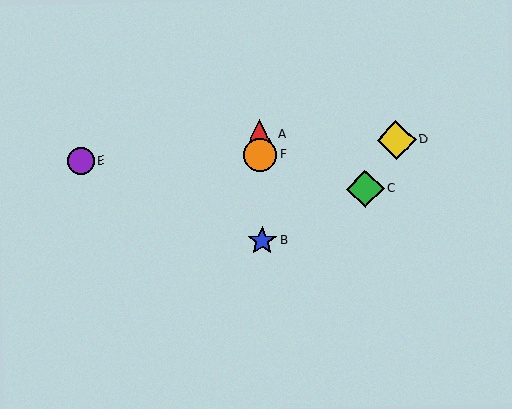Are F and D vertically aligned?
No, F is at x≈260 and D is at x≈396.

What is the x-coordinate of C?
Object C is at x≈365.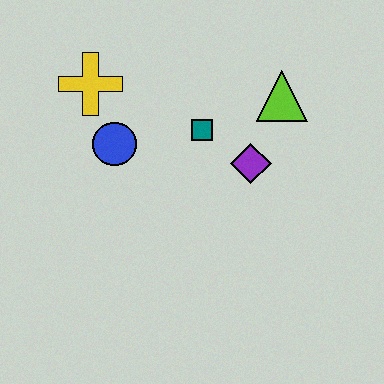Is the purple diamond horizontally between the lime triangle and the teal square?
Yes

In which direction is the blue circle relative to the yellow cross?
The blue circle is below the yellow cross.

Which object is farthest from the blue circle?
The lime triangle is farthest from the blue circle.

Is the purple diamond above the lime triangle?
No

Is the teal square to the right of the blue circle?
Yes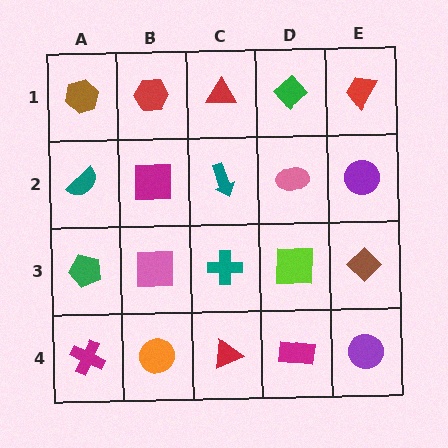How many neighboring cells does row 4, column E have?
2.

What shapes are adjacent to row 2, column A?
A brown hexagon (row 1, column A), a green pentagon (row 3, column A), a magenta square (row 2, column B).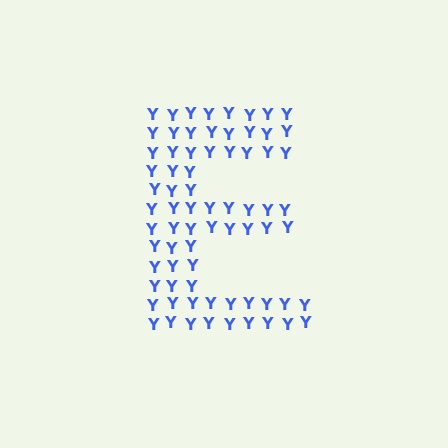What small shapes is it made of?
It is made of small letter Y's.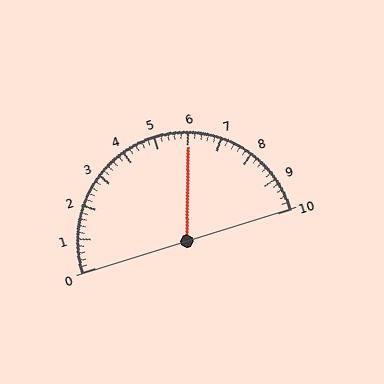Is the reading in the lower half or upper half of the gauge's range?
The reading is in the upper half of the range (0 to 10).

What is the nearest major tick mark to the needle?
The nearest major tick mark is 6.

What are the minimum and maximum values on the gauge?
The gauge ranges from 0 to 10.